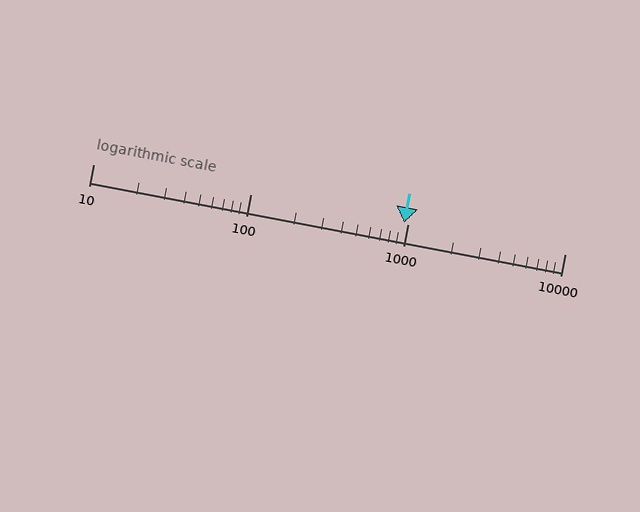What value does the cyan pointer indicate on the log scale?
The pointer indicates approximately 950.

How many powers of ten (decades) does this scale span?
The scale spans 3 decades, from 10 to 10000.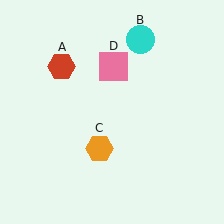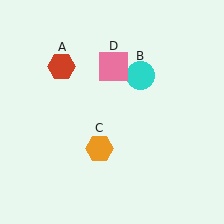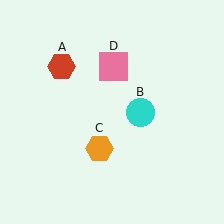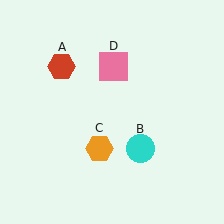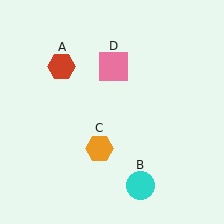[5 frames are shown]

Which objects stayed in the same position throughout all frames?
Red hexagon (object A) and orange hexagon (object C) and pink square (object D) remained stationary.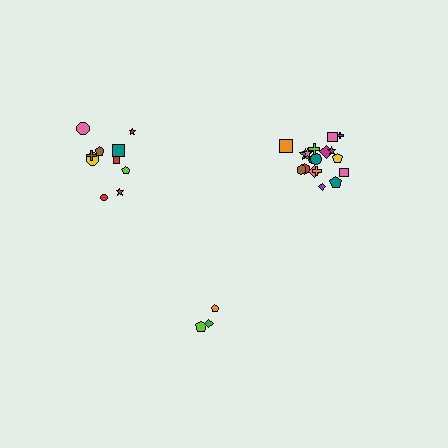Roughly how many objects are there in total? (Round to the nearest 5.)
Roughly 30 objects in total.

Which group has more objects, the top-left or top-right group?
The top-right group.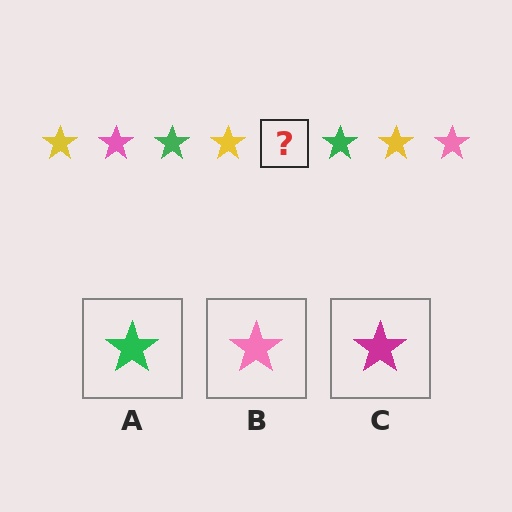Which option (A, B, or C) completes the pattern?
B.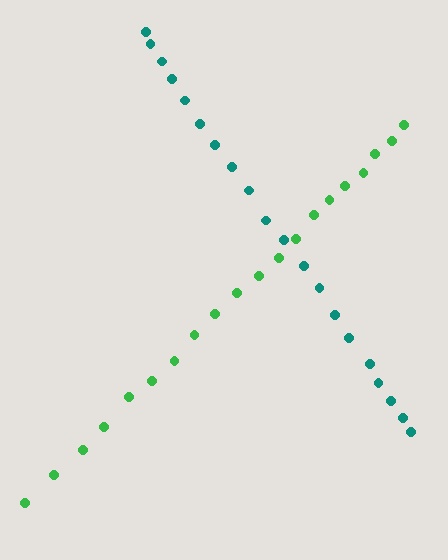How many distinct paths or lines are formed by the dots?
There are 2 distinct paths.